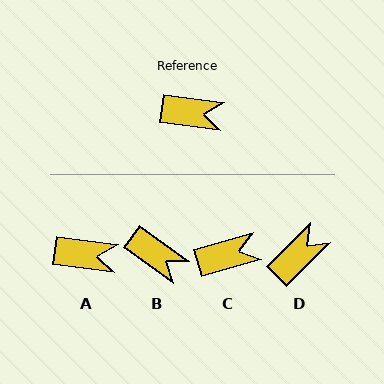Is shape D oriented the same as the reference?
No, it is off by about 52 degrees.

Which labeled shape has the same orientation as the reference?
A.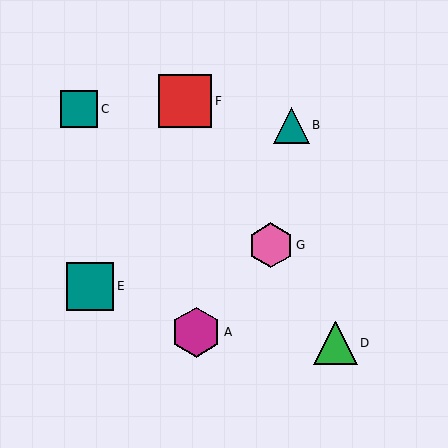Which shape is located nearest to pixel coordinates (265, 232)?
The pink hexagon (labeled G) at (271, 245) is nearest to that location.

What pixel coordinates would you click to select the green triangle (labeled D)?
Click at (335, 343) to select the green triangle D.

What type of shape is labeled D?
Shape D is a green triangle.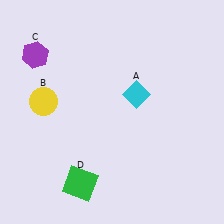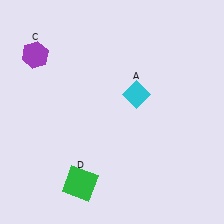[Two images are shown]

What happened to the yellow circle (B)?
The yellow circle (B) was removed in Image 2. It was in the top-left area of Image 1.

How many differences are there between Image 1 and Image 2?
There is 1 difference between the two images.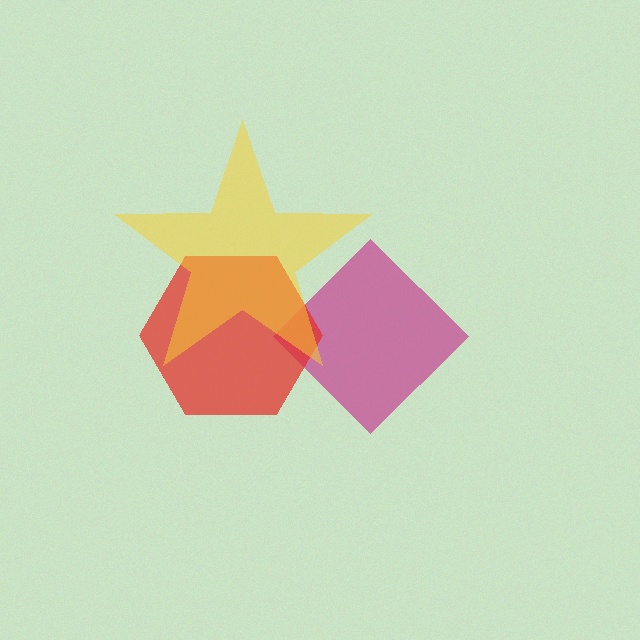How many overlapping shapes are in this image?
There are 3 overlapping shapes in the image.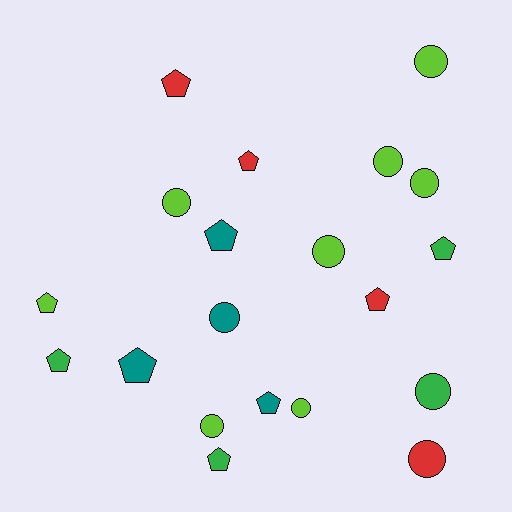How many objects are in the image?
There are 20 objects.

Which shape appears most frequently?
Circle, with 10 objects.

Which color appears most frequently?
Lime, with 8 objects.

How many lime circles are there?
There are 7 lime circles.